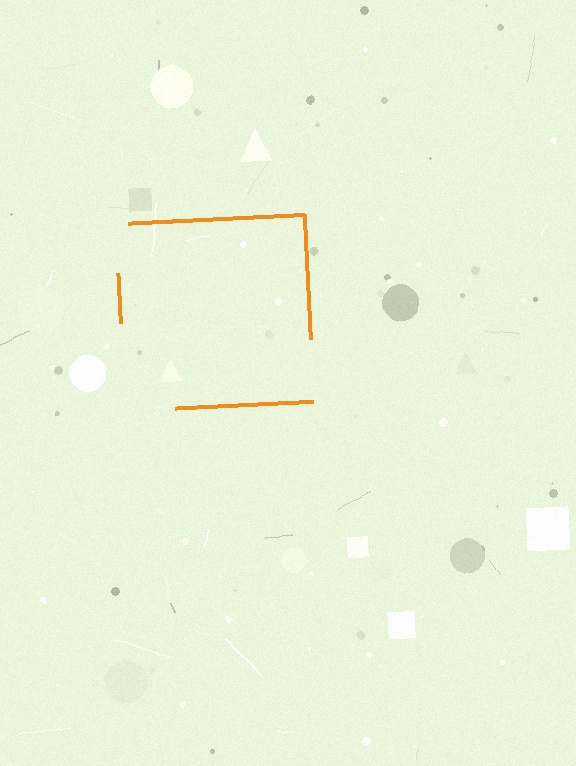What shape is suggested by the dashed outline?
The dashed outline suggests a square.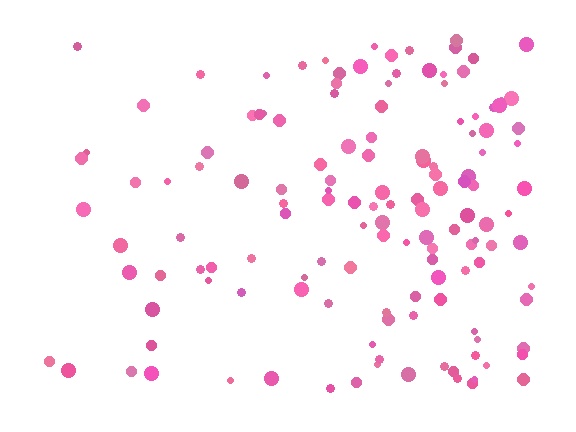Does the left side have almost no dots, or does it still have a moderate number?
Still a moderate number, just noticeably fewer than the right.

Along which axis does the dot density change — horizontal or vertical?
Horizontal.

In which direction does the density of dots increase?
From left to right, with the right side densest.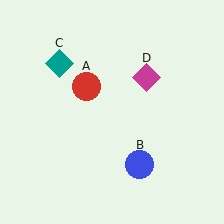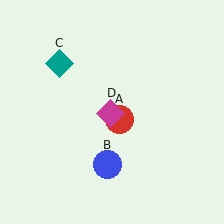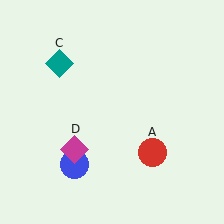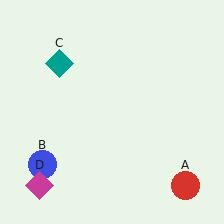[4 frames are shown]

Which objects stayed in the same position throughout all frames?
Teal diamond (object C) remained stationary.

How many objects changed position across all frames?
3 objects changed position: red circle (object A), blue circle (object B), magenta diamond (object D).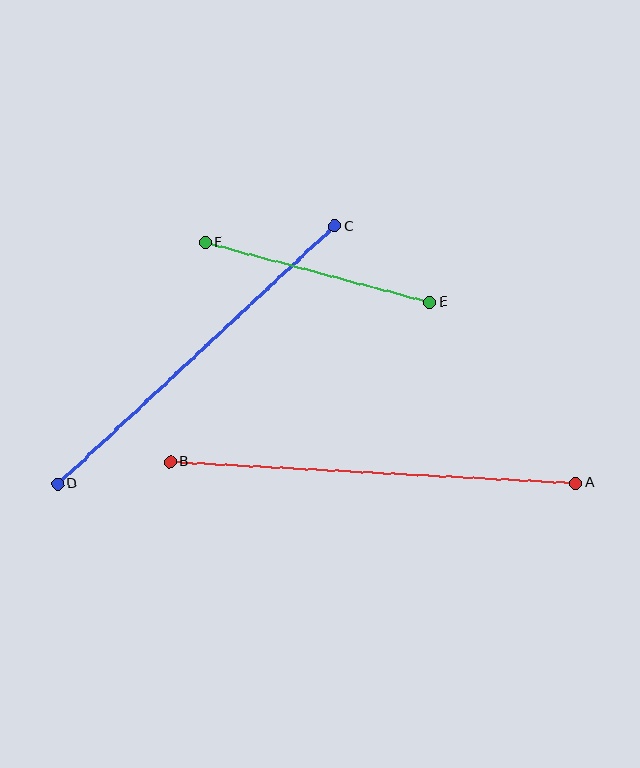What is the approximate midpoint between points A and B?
The midpoint is at approximately (373, 472) pixels.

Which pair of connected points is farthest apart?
Points A and B are farthest apart.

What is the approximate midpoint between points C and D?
The midpoint is at approximately (196, 355) pixels.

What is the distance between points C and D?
The distance is approximately 379 pixels.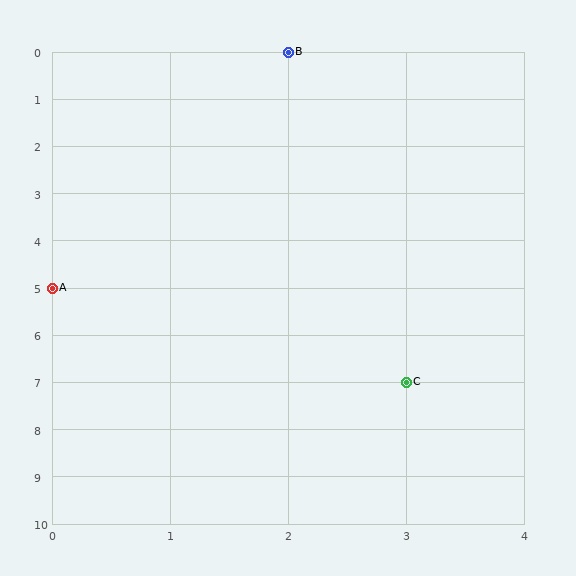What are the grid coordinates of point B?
Point B is at grid coordinates (2, 0).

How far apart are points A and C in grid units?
Points A and C are 3 columns and 2 rows apart (about 3.6 grid units diagonally).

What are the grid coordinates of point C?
Point C is at grid coordinates (3, 7).